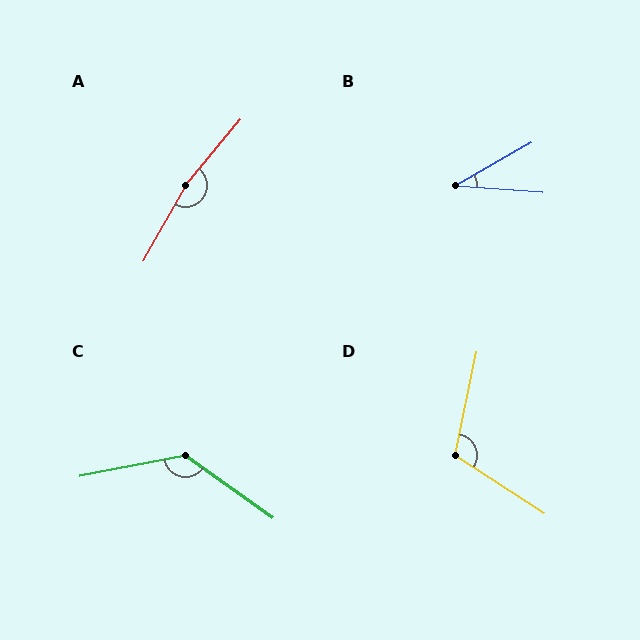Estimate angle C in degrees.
Approximately 134 degrees.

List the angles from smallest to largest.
B (34°), D (111°), C (134°), A (170°).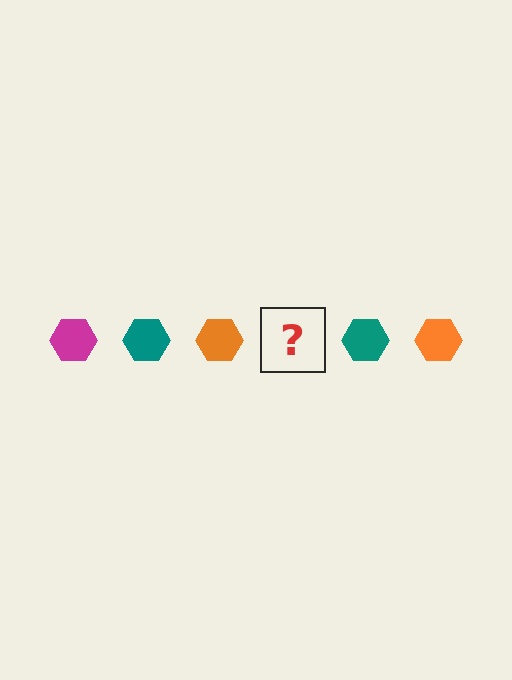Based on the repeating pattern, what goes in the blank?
The blank should be a magenta hexagon.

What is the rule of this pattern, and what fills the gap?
The rule is that the pattern cycles through magenta, teal, orange hexagons. The gap should be filled with a magenta hexagon.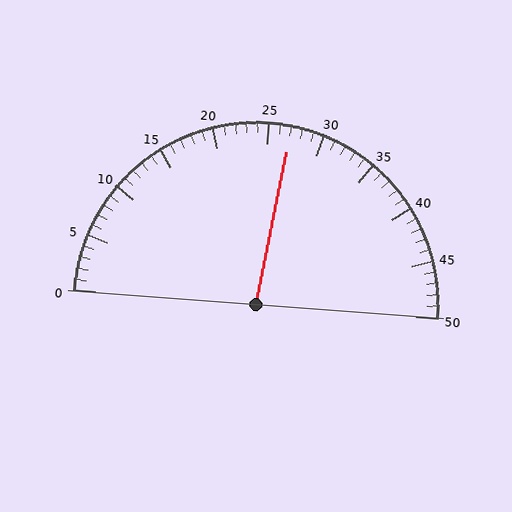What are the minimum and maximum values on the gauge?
The gauge ranges from 0 to 50.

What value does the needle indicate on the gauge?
The needle indicates approximately 27.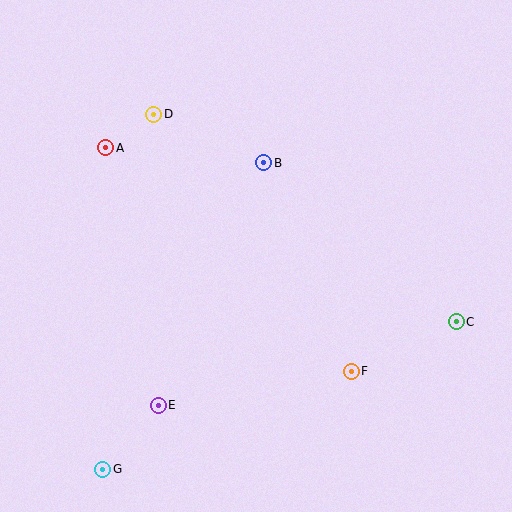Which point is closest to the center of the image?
Point B at (264, 163) is closest to the center.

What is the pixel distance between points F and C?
The distance between F and C is 116 pixels.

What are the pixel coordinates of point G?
Point G is at (103, 469).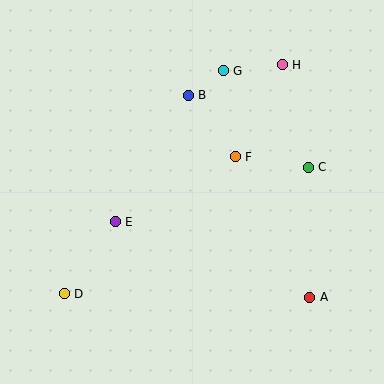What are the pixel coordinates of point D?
Point D is at (64, 294).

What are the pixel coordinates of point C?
Point C is at (308, 167).